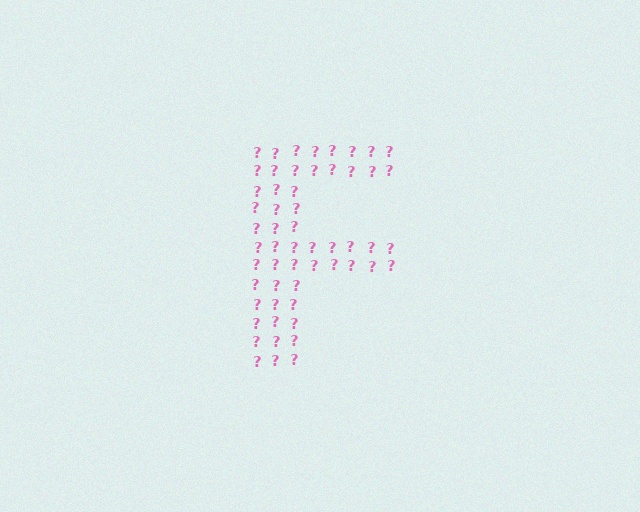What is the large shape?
The large shape is the letter F.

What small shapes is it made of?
It is made of small question marks.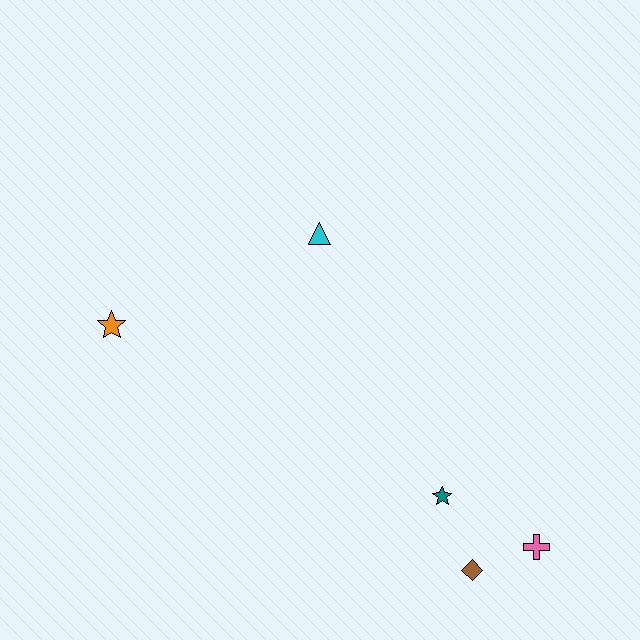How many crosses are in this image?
There is 1 cross.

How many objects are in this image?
There are 5 objects.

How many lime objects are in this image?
There are no lime objects.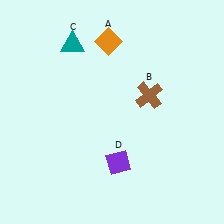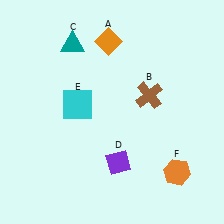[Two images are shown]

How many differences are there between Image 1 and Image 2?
There are 2 differences between the two images.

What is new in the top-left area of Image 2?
A cyan square (E) was added in the top-left area of Image 2.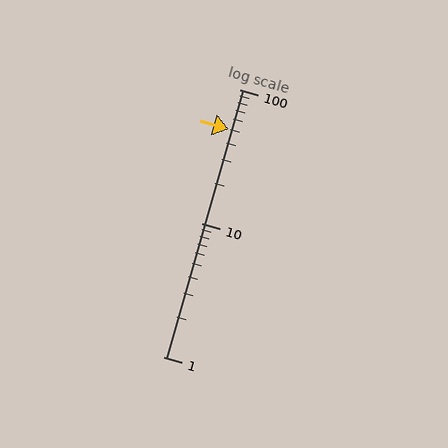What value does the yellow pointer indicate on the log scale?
The pointer indicates approximately 50.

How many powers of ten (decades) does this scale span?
The scale spans 2 decades, from 1 to 100.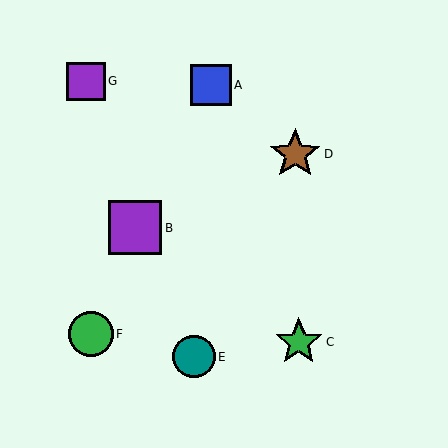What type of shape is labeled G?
Shape G is a purple square.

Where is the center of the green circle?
The center of the green circle is at (91, 334).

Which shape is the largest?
The purple square (labeled B) is the largest.